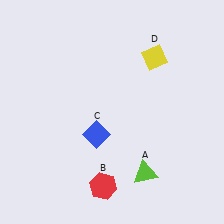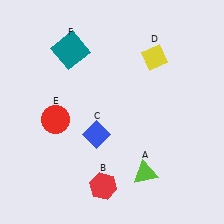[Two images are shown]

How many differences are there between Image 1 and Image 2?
There are 2 differences between the two images.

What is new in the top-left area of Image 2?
A teal square (F) was added in the top-left area of Image 2.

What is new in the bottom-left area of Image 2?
A red circle (E) was added in the bottom-left area of Image 2.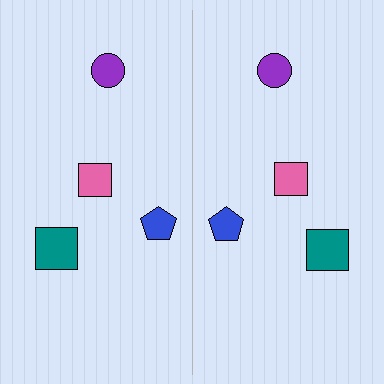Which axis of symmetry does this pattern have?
The pattern has a vertical axis of symmetry running through the center of the image.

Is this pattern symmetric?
Yes, this pattern has bilateral (reflection) symmetry.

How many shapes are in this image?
There are 8 shapes in this image.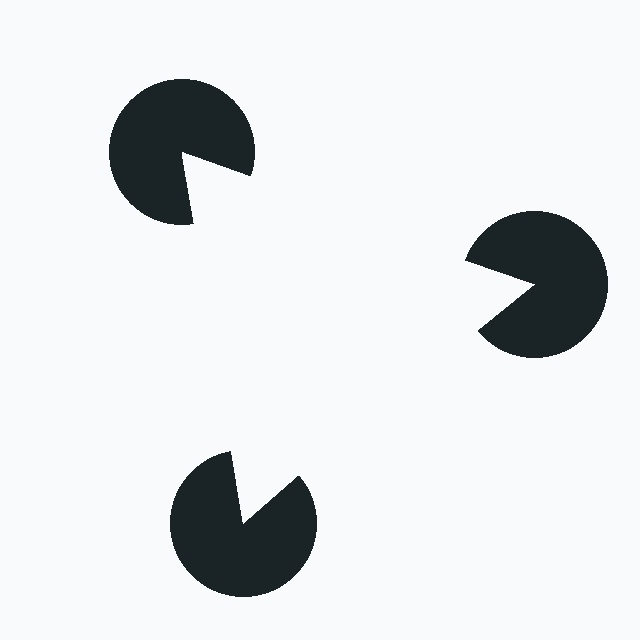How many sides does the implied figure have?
3 sides.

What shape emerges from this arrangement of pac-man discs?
An illusory triangle — its edges are inferred from the aligned wedge cuts in the pac-man discs, not physically drawn.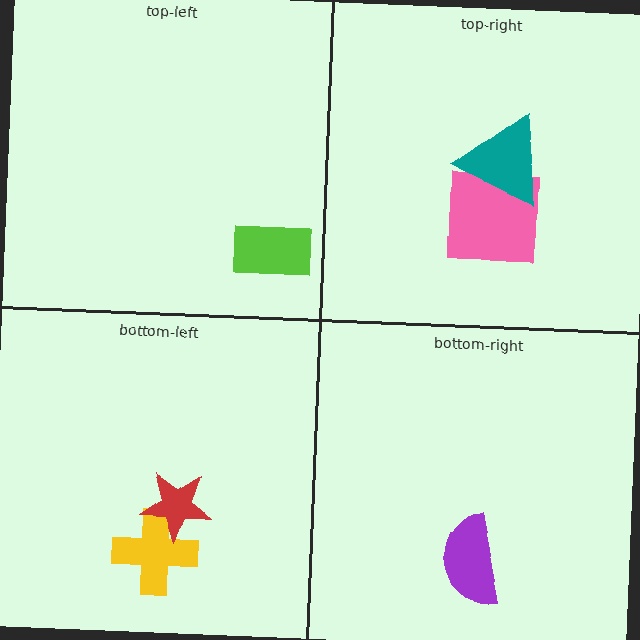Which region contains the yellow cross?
The bottom-left region.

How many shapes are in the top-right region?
2.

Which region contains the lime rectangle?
The top-left region.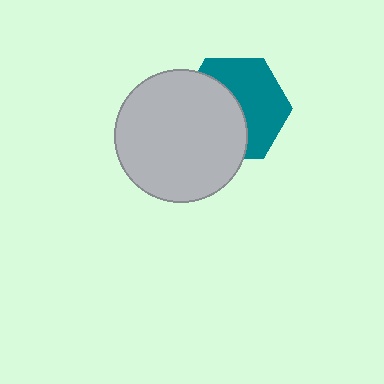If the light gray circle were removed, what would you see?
You would see the complete teal hexagon.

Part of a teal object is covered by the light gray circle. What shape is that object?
It is a hexagon.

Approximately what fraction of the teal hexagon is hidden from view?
Roughly 48% of the teal hexagon is hidden behind the light gray circle.